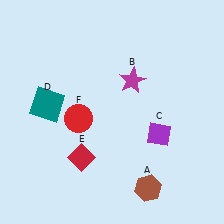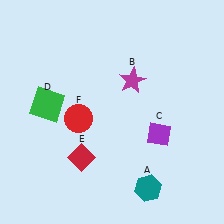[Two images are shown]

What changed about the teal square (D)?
In Image 1, D is teal. In Image 2, it changed to green.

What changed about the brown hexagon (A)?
In Image 1, A is brown. In Image 2, it changed to teal.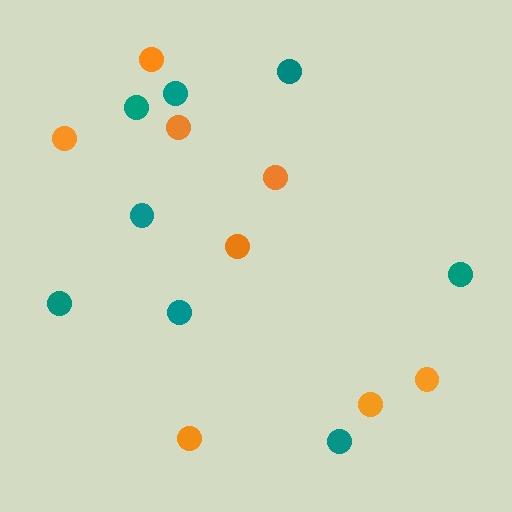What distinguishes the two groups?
There are 2 groups: one group of orange circles (8) and one group of teal circles (8).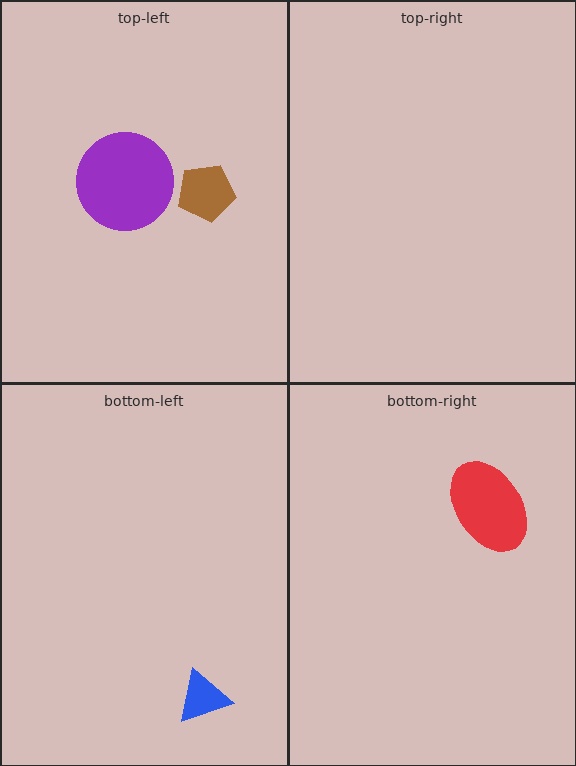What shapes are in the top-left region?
The brown pentagon, the purple circle.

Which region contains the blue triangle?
The bottom-left region.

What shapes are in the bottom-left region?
The blue triangle.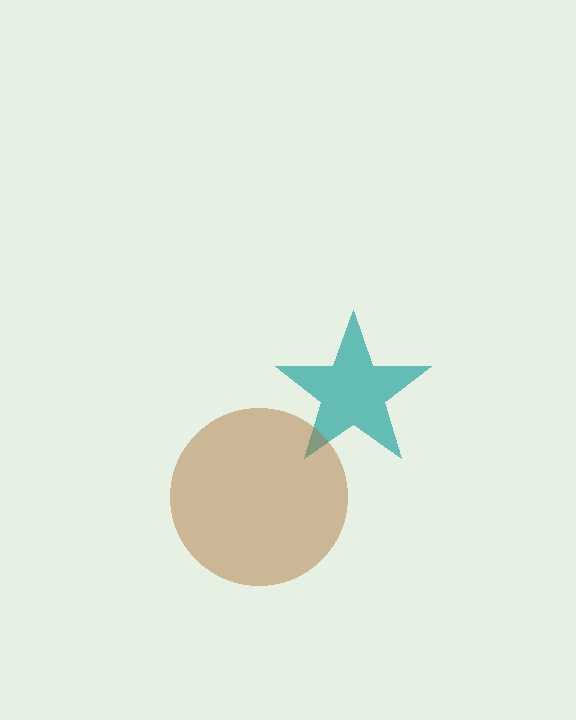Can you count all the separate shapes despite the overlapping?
Yes, there are 2 separate shapes.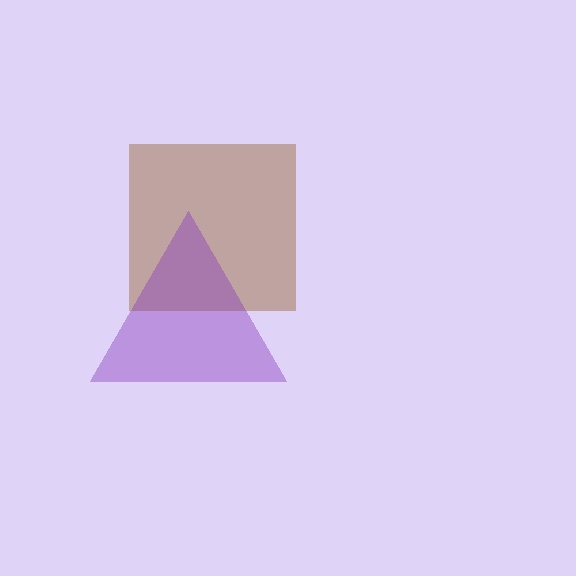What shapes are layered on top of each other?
The layered shapes are: a brown square, a purple triangle.